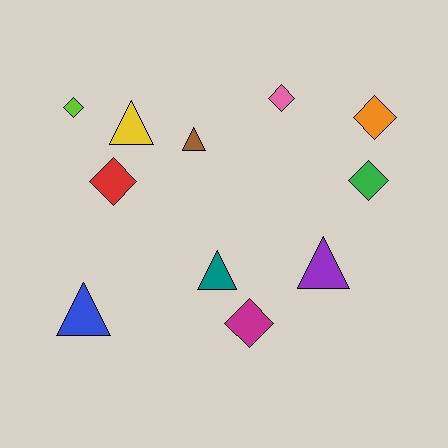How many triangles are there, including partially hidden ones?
There are 5 triangles.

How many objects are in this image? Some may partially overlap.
There are 11 objects.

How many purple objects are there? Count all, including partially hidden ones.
There is 1 purple object.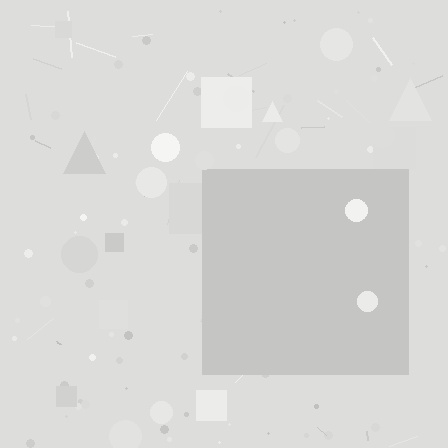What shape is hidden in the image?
A square is hidden in the image.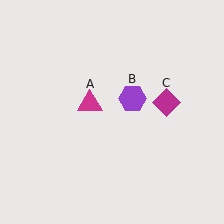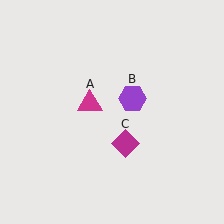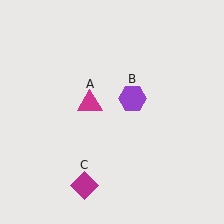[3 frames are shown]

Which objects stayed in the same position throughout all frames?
Magenta triangle (object A) and purple hexagon (object B) remained stationary.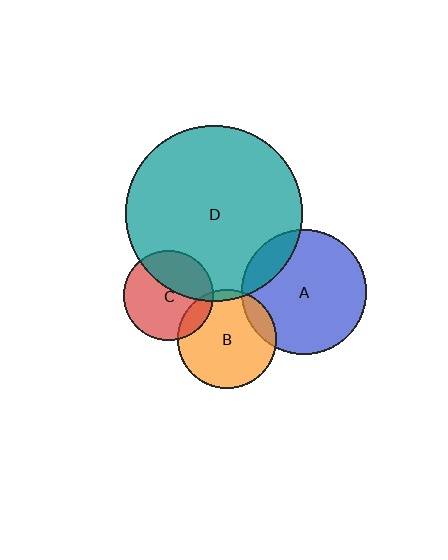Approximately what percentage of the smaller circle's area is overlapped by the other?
Approximately 15%.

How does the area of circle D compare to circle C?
Approximately 3.9 times.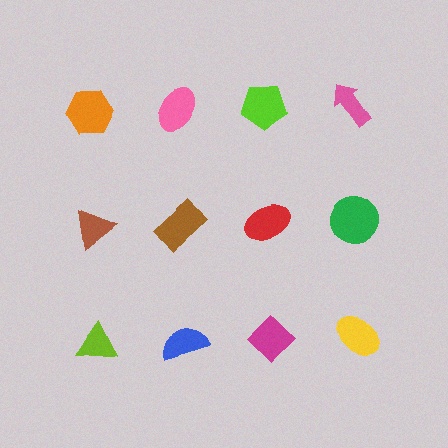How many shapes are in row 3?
4 shapes.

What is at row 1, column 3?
A lime pentagon.